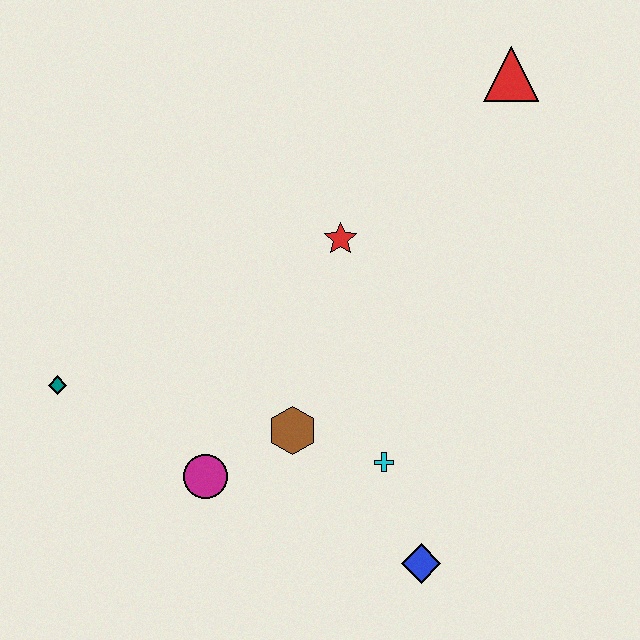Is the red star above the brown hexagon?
Yes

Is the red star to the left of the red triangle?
Yes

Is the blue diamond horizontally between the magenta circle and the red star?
No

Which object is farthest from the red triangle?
The teal diamond is farthest from the red triangle.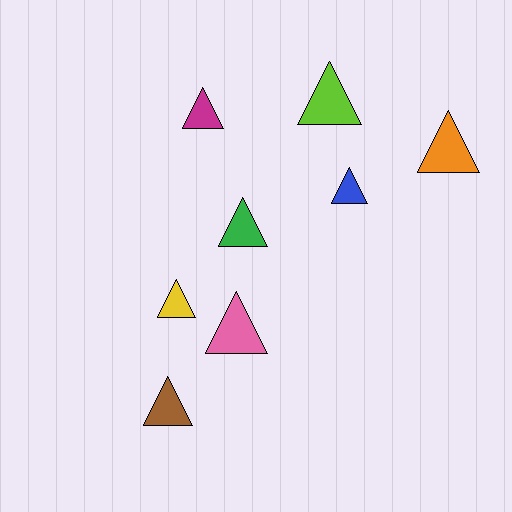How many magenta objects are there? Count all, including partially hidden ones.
There is 1 magenta object.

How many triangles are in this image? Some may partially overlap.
There are 8 triangles.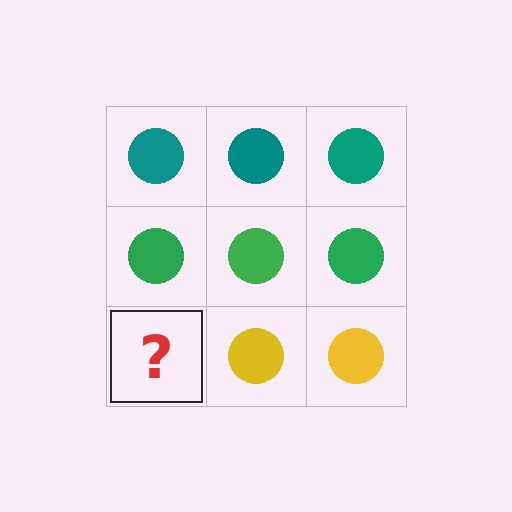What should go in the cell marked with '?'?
The missing cell should contain a yellow circle.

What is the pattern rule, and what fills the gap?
The rule is that each row has a consistent color. The gap should be filled with a yellow circle.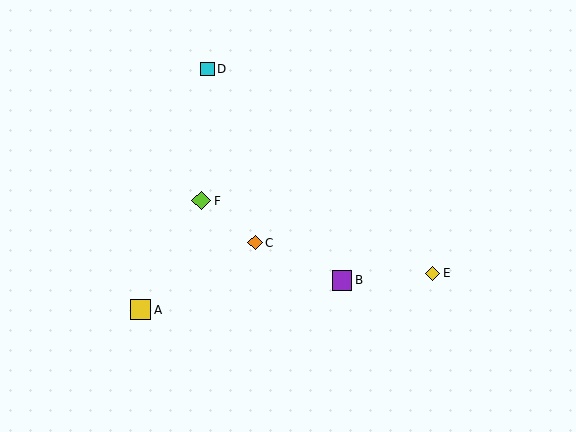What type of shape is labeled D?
Shape D is a cyan square.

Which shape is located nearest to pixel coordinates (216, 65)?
The cyan square (labeled D) at (208, 69) is nearest to that location.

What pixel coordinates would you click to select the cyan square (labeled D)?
Click at (208, 69) to select the cyan square D.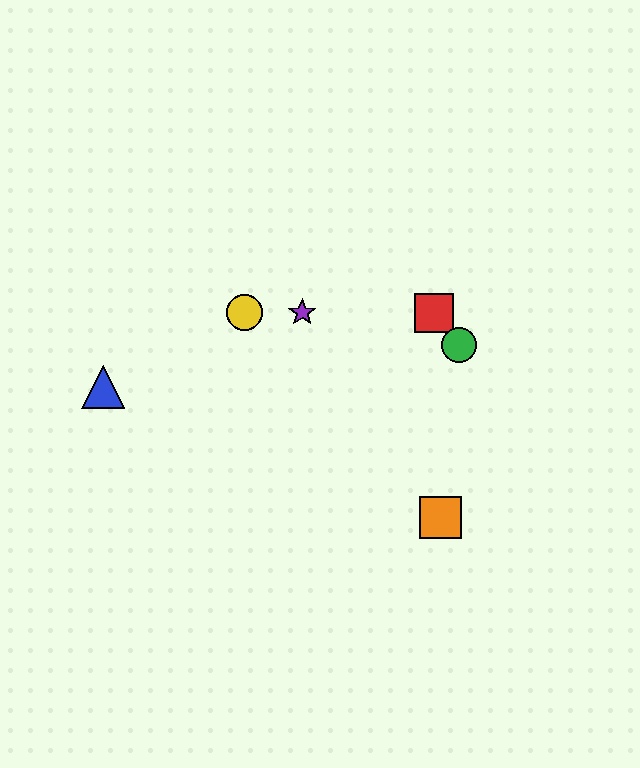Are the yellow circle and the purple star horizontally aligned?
Yes, both are at y≈313.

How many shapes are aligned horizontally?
3 shapes (the red square, the yellow circle, the purple star) are aligned horizontally.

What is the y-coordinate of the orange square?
The orange square is at y≈517.